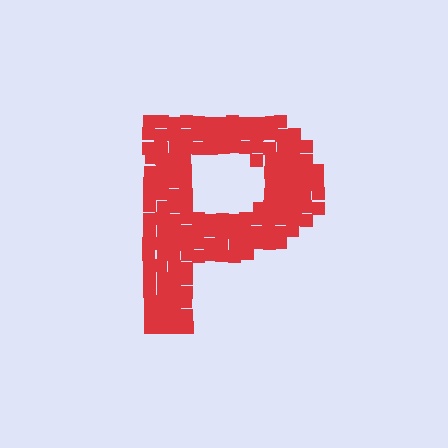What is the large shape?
The large shape is the letter P.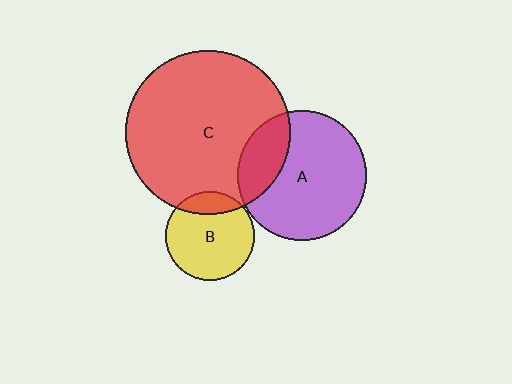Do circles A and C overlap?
Yes.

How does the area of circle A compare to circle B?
Approximately 2.1 times.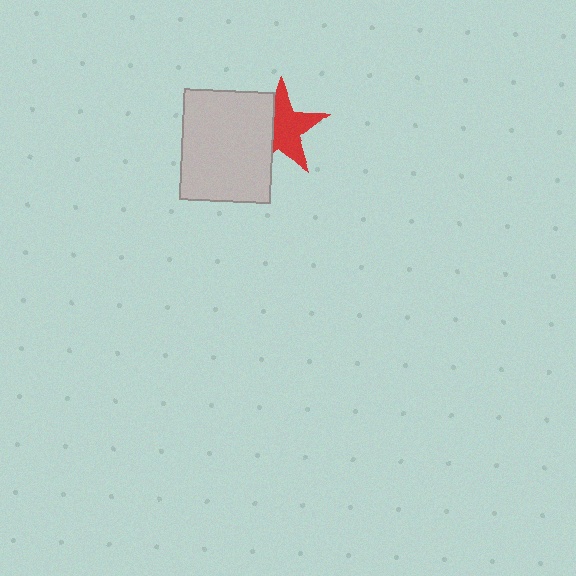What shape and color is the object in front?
The object in front is a light gray rectangle.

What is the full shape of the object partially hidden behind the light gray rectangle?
The partially hidden object is a red star.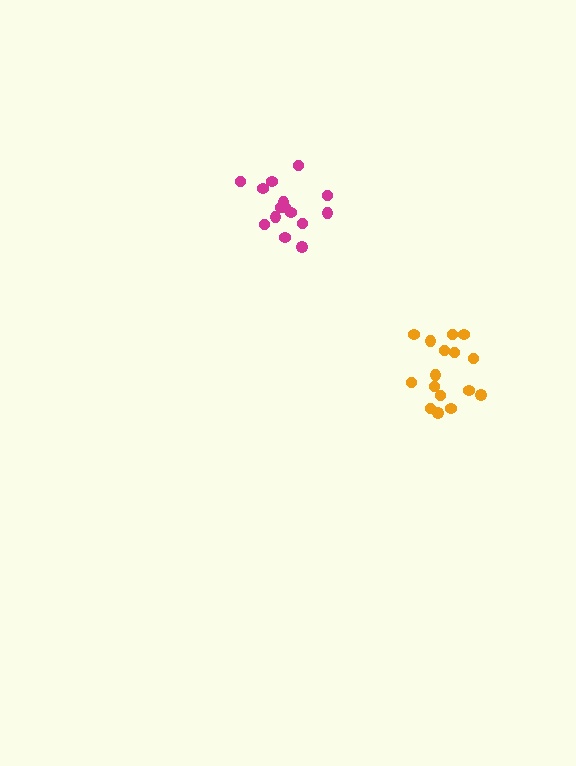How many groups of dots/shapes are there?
There are 2 groups.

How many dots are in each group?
Group 1: 15 dots, Group 2: 16 dots (31 total).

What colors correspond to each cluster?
The clusters are colored: magenta, orange.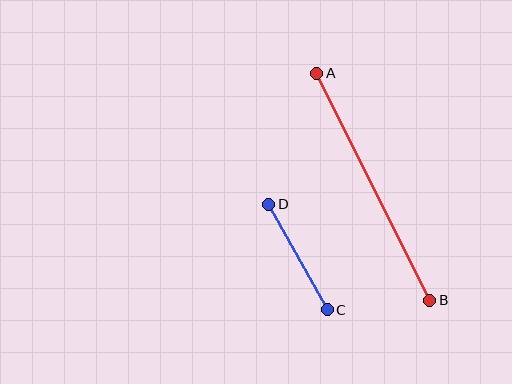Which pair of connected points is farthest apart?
Points A and B are farthest apart.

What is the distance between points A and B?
The distance is approximately 254 pixels.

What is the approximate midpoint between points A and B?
The midpoint is at approximately (373, 187) pixels.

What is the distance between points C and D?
The distance is approximately 121 pixels.